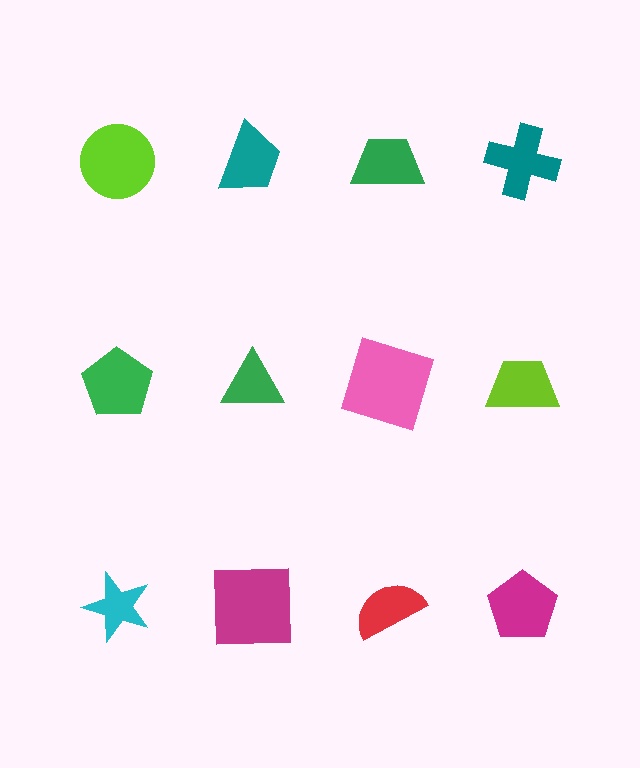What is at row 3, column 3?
A red semicircle.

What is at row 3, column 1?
A cyan star.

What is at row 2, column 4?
A lime trapezoid.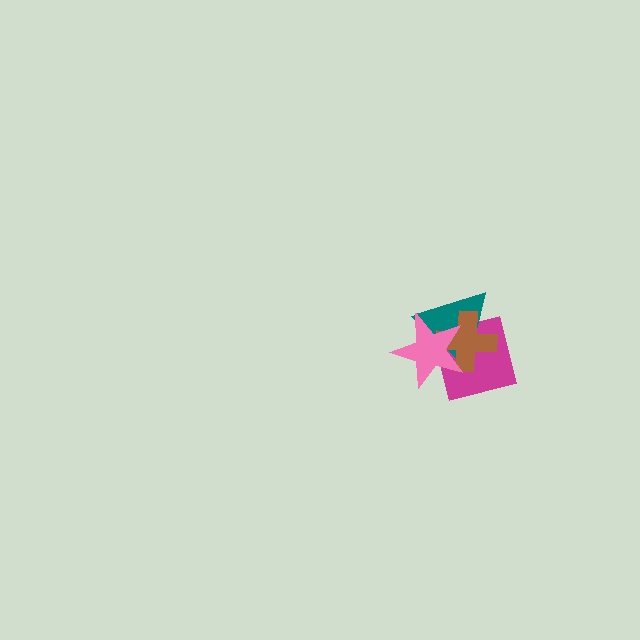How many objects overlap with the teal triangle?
3 objects overlap with the teal triangle.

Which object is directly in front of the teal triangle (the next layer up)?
The brown cross is directly in front of the teal triangle.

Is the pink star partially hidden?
No, no other shape covers it.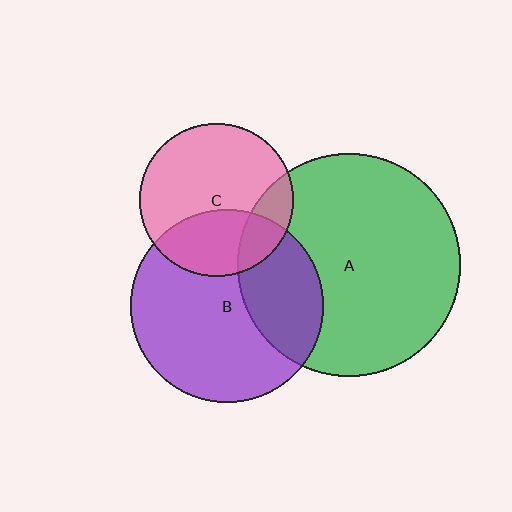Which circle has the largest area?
Circle A (green).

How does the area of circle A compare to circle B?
Approximately 1.3 times.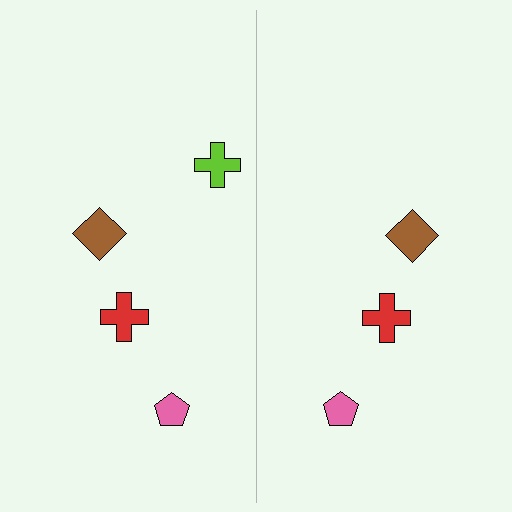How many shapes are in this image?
There are 7 shapes in this image.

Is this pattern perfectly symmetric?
No, the pattern is not perfectly symmetric. A lime cross is missing from the right side.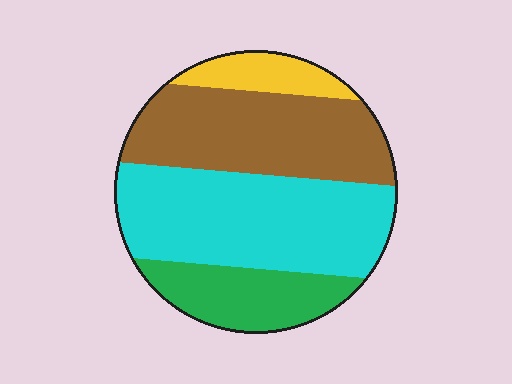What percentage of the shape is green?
Green covers around 15% of the shape.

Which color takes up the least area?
Yellow, at roughly 10%.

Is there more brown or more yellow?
Brown.